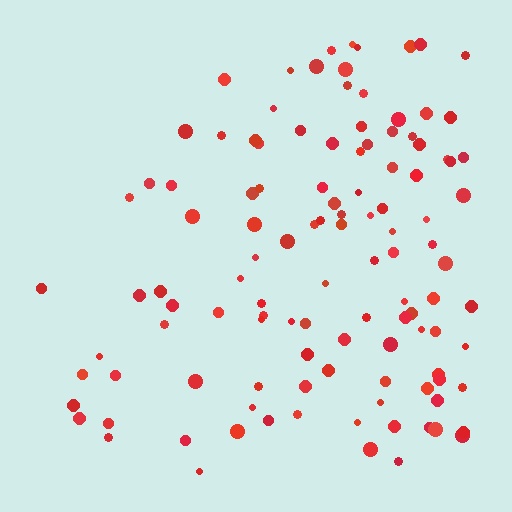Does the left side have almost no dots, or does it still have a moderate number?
Still a moderate number, just noticeably fewer than the right.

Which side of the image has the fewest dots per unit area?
The left.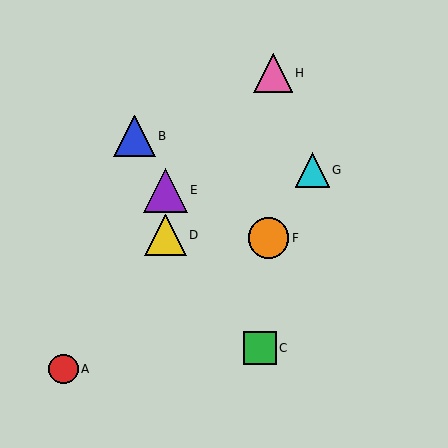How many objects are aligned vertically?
2 objects (D, E) are aligned vertically.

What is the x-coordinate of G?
Object G is at x≈312.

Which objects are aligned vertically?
Objects D, E are aligned vertically.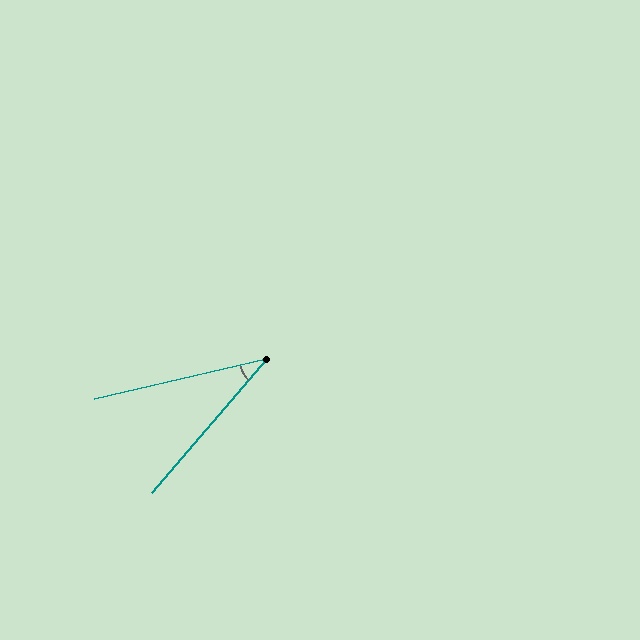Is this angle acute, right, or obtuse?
It is acute.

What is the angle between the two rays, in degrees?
Approximately 36 degrees.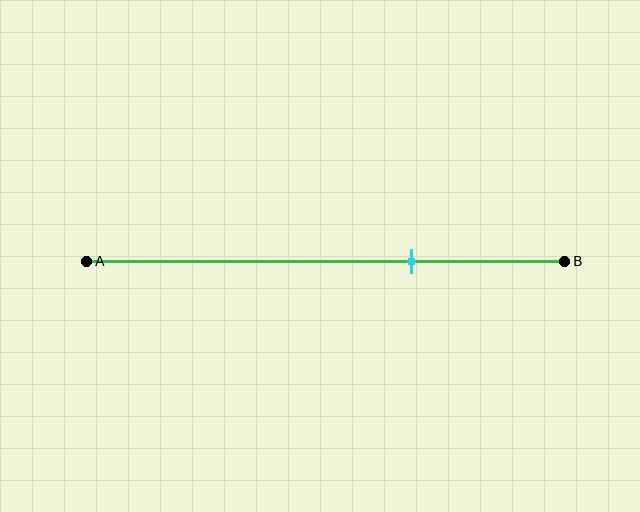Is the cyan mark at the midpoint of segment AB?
No, the mark is at about 70% from A, not at the 50% midpoint.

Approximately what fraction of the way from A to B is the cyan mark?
The cyan mark is approximately 70% of the way from A to B.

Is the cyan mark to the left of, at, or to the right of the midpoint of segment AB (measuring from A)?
The cyan mark is to the right of the midpoint of segment AB.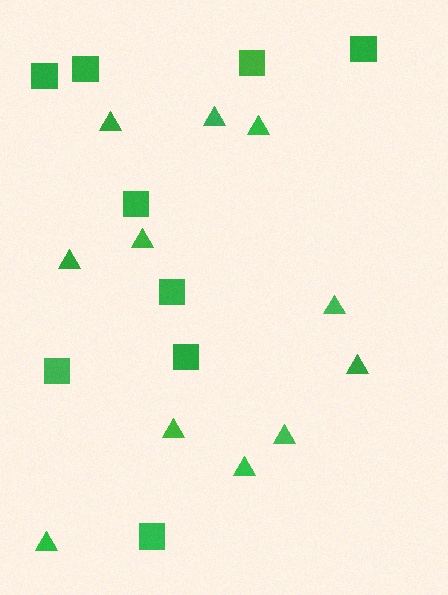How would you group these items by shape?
There are 2 groups: one group of triangles (11) and one group of squares (9).